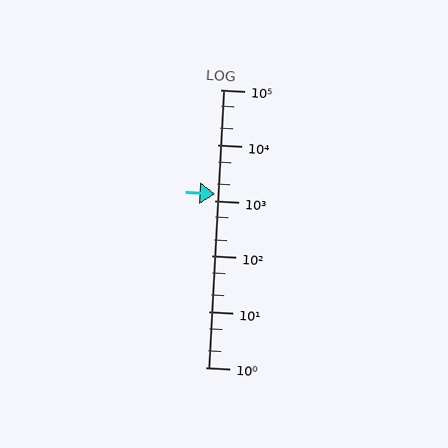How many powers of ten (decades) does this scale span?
The scale spans 5 decades, from 1 to 100000.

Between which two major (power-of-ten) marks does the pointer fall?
The pointer is between 1000 and 10000.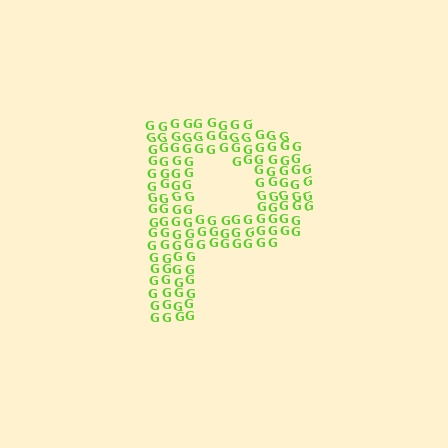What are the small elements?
The small elements are letter G's.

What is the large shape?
The large shape is the letter P.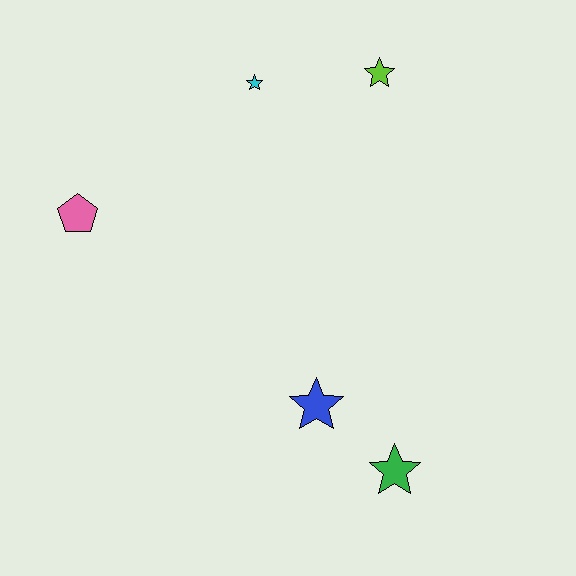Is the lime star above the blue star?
Yes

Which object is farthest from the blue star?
The lime star is farthest from the blue star.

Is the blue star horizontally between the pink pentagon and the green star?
Yes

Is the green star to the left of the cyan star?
No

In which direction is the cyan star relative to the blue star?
The cyan star is above the blue star.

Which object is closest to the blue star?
The green star is closest to the blue star.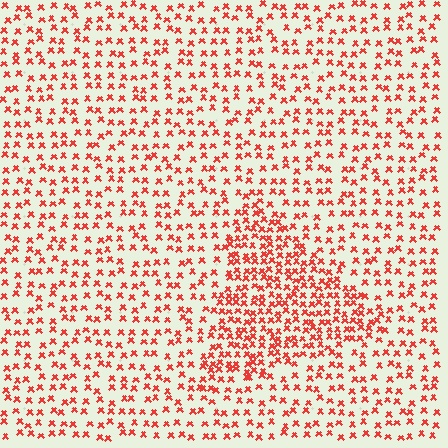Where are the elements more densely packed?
The elements are more densely packed inside the triangle boundary.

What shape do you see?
I see a triangle.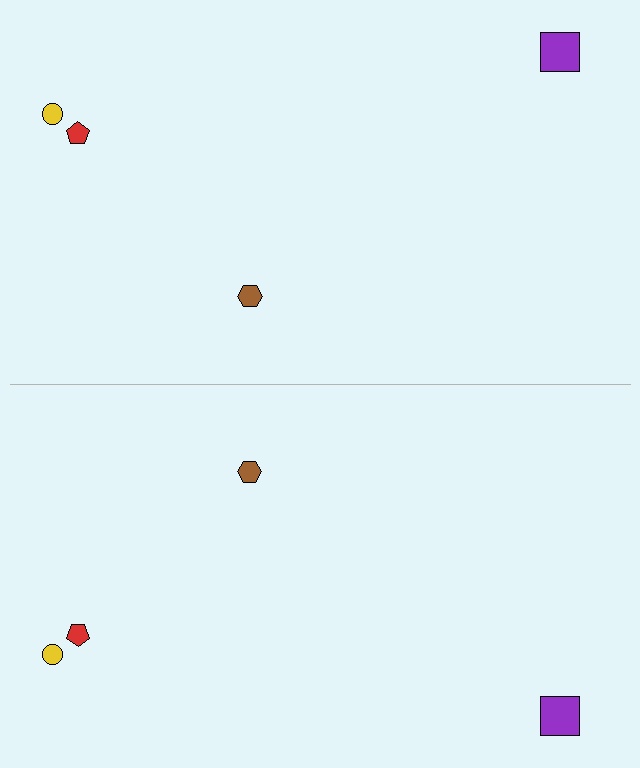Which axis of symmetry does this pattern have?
The pattern has a horizontal axis of symmetry running through the center of the image.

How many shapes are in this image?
There are 8 shapes in this image.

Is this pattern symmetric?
Yes, this pattern has bilateral (reflection) symmetry.